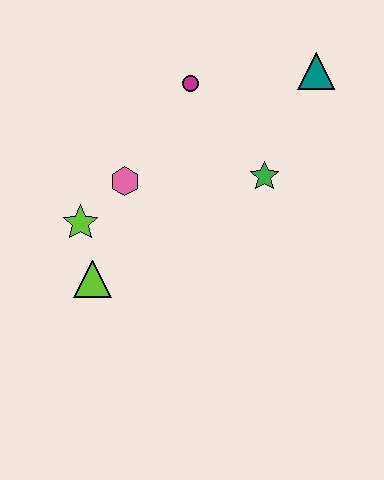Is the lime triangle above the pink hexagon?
No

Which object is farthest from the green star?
The lime triangle is farthest from the green star.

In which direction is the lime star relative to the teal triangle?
The lime star is to the left of the teal triangle.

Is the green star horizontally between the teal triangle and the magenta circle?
Yes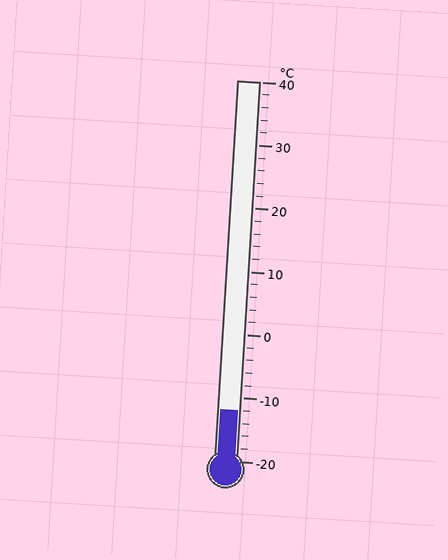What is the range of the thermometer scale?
The thermometer scale ranges from -20°C to 40°C.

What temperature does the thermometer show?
The thermometer shows approximately -12°C.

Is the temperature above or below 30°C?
The temperature is below 30°C.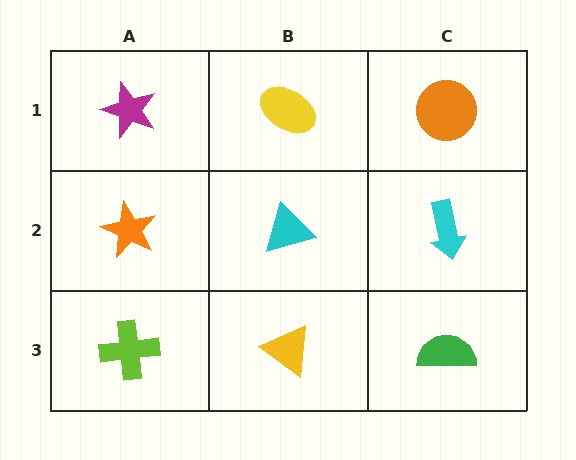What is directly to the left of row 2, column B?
An orange star.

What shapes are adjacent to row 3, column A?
An orange star (row 2, column A), a yellow triangle (row 3, column B).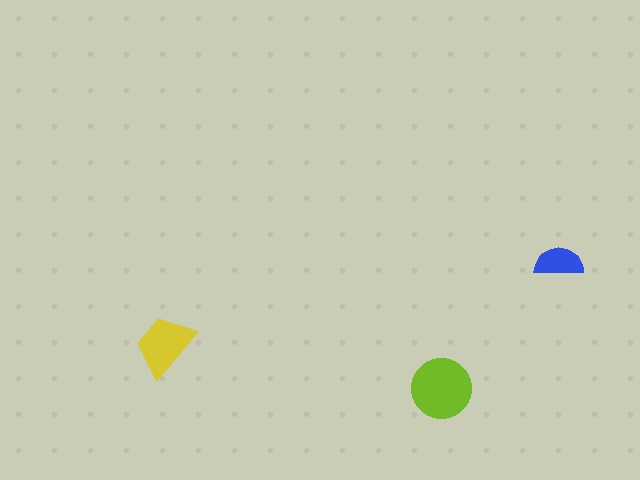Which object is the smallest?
The blue semicircle.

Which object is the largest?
The lime circle.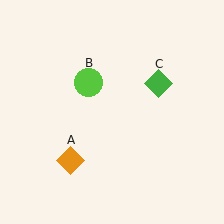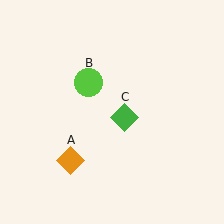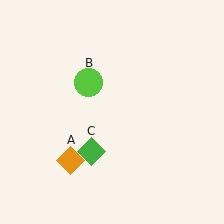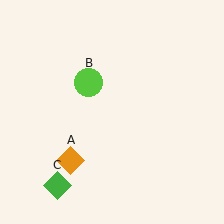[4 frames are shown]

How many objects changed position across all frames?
1 object changed position: green diamond (object C).